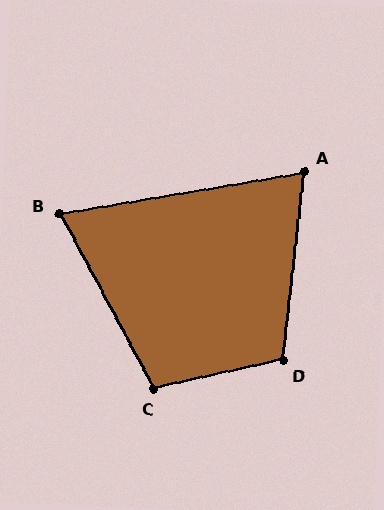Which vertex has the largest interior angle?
D, at approximately 109 degrees.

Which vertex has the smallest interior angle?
B, at approximately 71 degrees.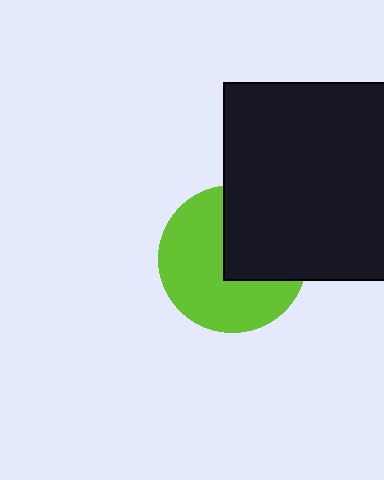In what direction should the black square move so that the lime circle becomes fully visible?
The black square should move toward the upper-right. That is the shortest direction to clear the overlap and leave the lime circle fully visible.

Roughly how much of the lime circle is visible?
About half of it is visible (roughly 60%).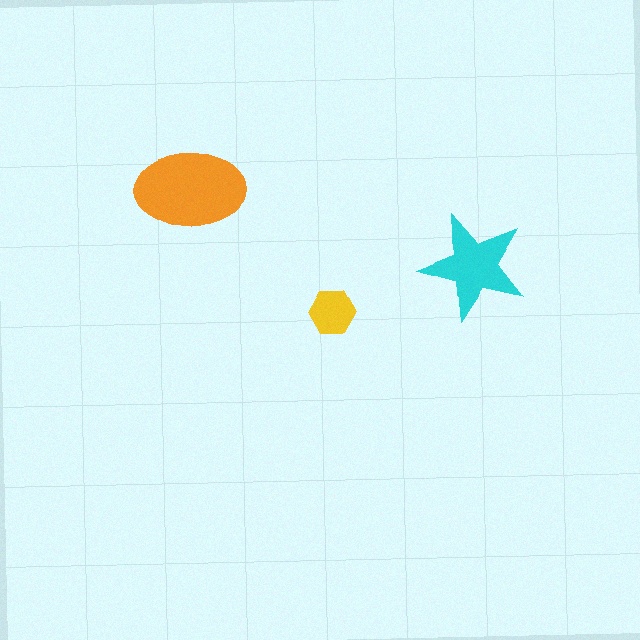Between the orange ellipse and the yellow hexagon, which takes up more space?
The orange ellipse.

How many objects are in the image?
There are 3 objects in the image.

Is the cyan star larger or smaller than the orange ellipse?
Smaller.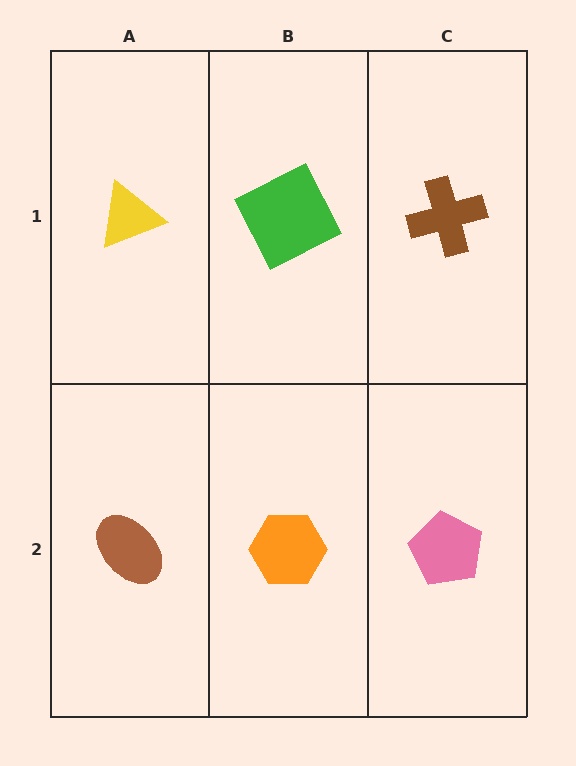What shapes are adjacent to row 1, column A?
A brown ellipse (row 2, column A), a green square (row 1, column B).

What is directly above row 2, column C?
A brown cross.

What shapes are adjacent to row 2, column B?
A green square (row 1, column B), a brown ellipse (row 2, column A), a pink pentagon (row 2, column C).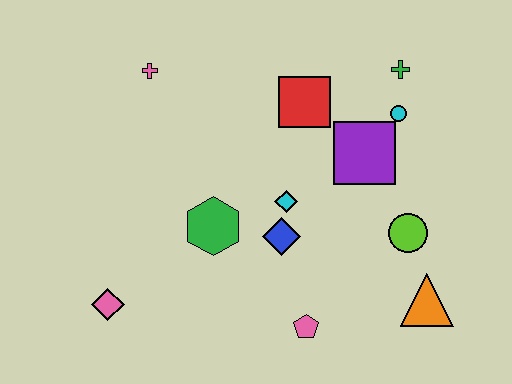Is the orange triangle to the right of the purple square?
Yes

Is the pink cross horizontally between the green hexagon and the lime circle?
No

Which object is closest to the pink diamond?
The green hexagon is closest to the pink diamond.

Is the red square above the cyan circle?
Yes